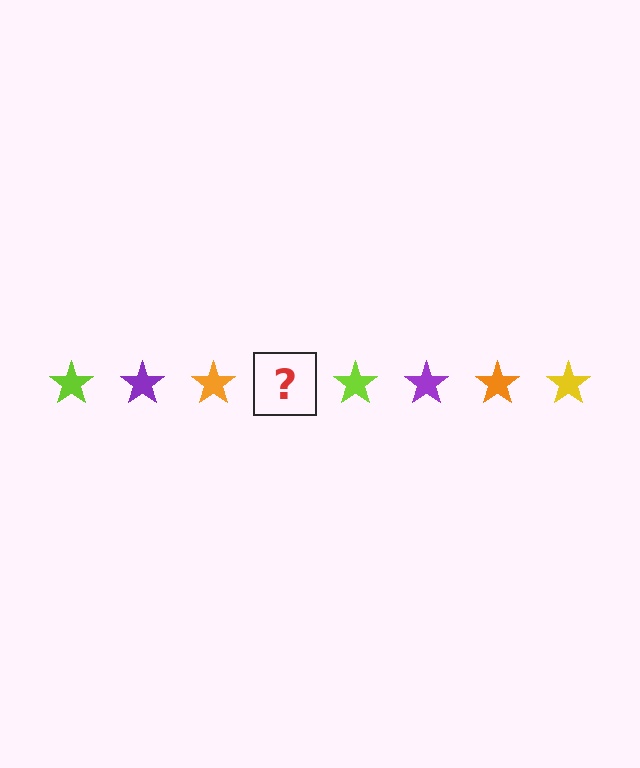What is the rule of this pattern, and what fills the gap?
The rule is that the pattern cycles through lime, purple, orange, yellow stars. The gap should be filled with a yellow star.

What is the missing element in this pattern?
The missing element is a yellow star.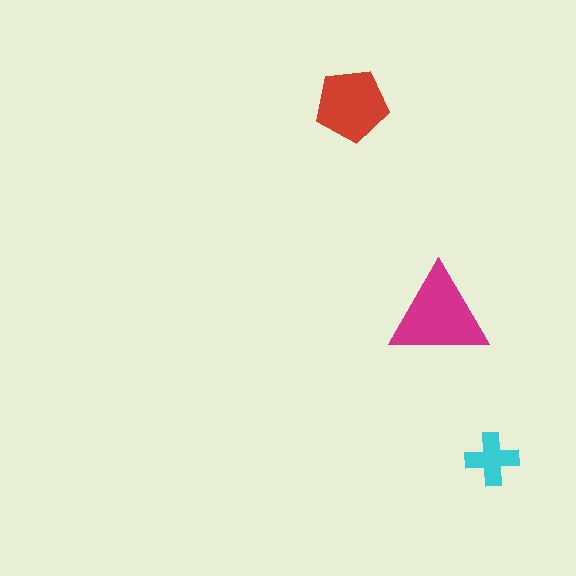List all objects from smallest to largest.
The cyan cross, the red pentagon, the magenta triangle.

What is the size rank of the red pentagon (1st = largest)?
2nd.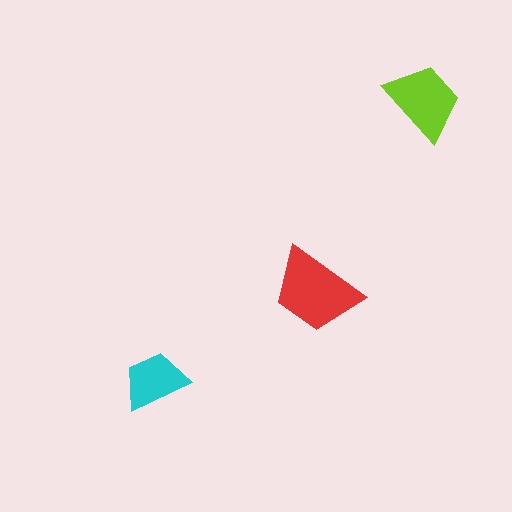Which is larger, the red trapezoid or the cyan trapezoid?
The red one.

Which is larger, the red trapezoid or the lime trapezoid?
The red one.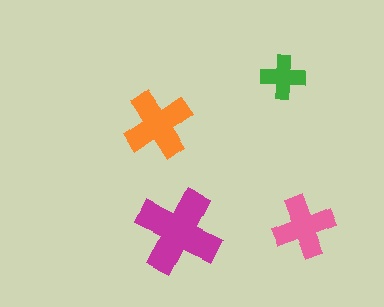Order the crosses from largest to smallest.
the magenta one, the orange one, the pink one, the green one.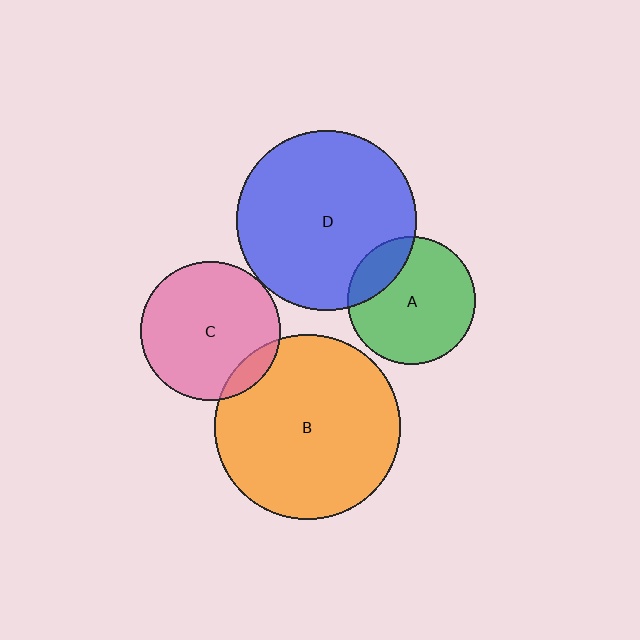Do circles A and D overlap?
Yes.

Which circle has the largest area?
Circle B (orange).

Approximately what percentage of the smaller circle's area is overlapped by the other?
Approximately 20%.